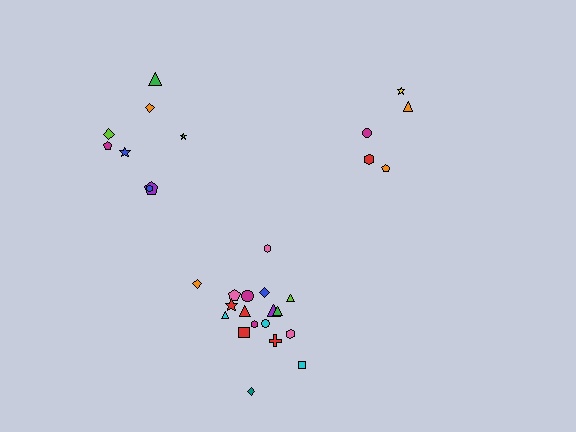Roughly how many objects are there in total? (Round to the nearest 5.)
Roughly 30 objects in total.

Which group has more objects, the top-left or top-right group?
The top-left group.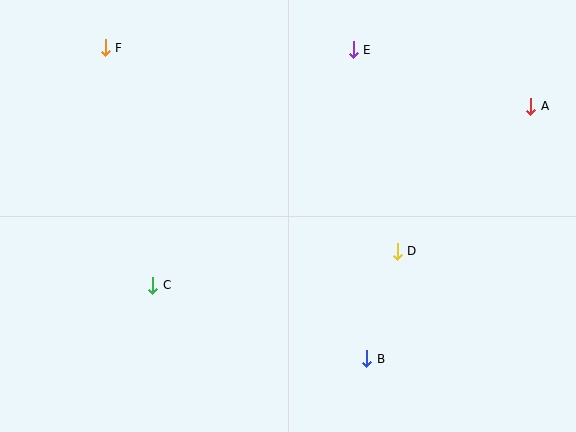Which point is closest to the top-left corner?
Point F is closest to the top-left corner.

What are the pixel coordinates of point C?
Point C is at (153, 285).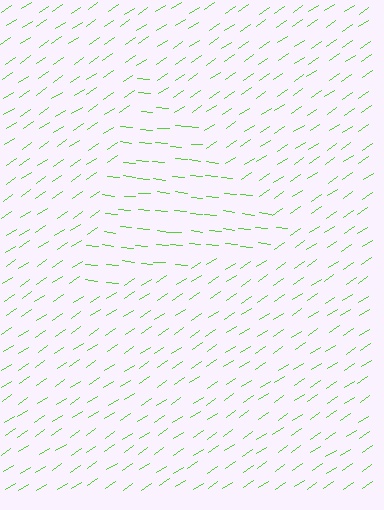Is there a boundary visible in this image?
Yes, there is a texture boundary formed by a change in line orientation.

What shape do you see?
I see a triangle.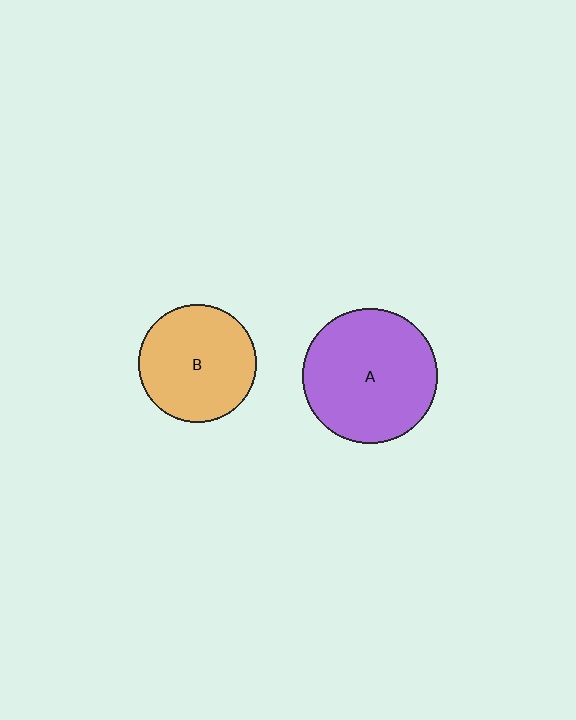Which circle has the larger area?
Circle A (purple).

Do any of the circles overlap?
No, none of the circles overlap.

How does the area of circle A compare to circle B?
Approximately 1.3 times.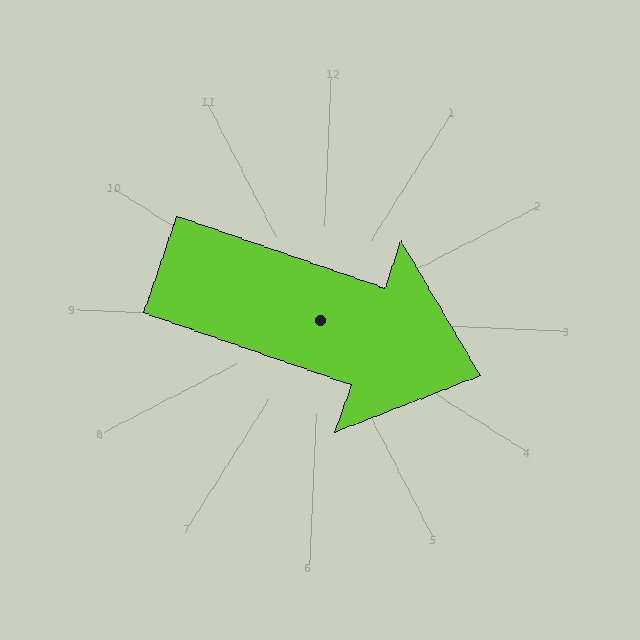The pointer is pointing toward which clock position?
Roughly 4 o'clock.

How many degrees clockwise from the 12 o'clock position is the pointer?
Approximately 107 degrees.